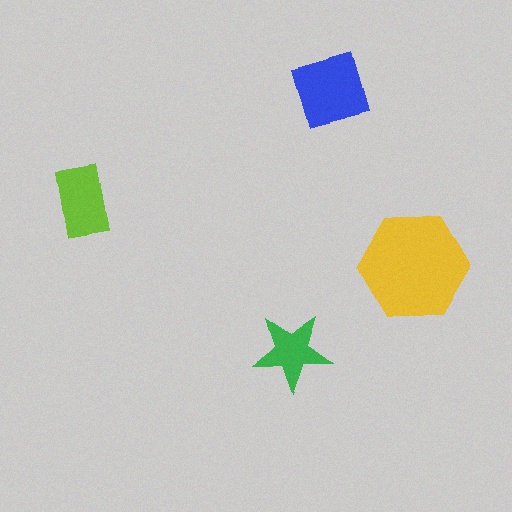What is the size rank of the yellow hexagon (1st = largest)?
1st.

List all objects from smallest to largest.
The green star, the lime rectangle, the blue diamond, the yellow hexagon.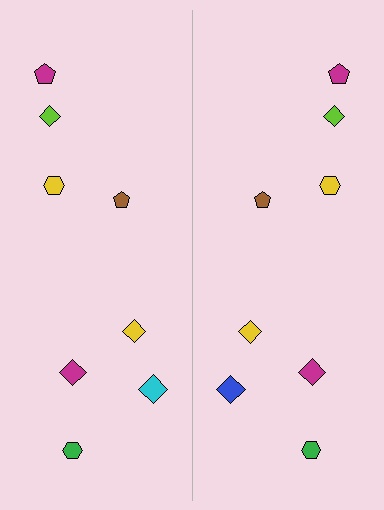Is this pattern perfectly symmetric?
No, the pattern is not perfectly symmetric. The blue diamond on the right side breaks the symmetry — its mirror counterpart is cyan.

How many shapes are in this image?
There are 16 shapes in this image.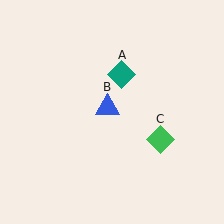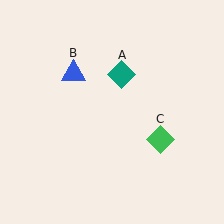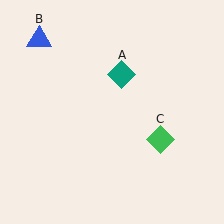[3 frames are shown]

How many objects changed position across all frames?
1 object changed position: blue triangle (object B).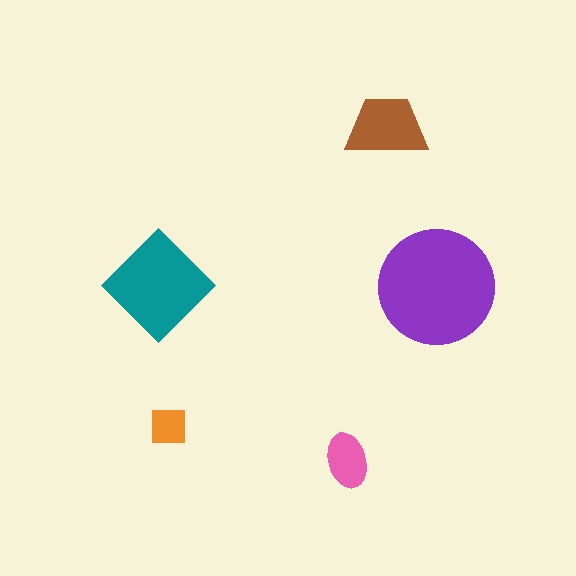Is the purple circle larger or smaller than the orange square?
Larger.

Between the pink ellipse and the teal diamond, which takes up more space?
The teal diamond.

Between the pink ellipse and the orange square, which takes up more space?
The pink ellipse.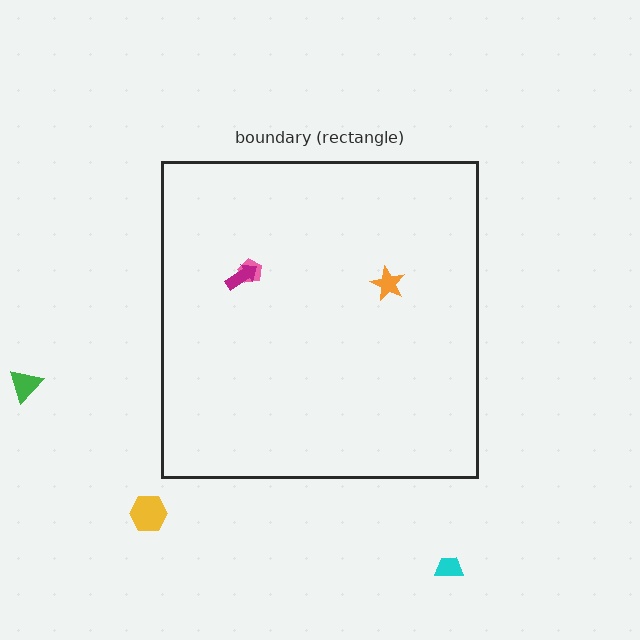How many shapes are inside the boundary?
3 inside, 3 outside.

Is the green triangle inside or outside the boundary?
Outside.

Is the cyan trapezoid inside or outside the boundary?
Outside.